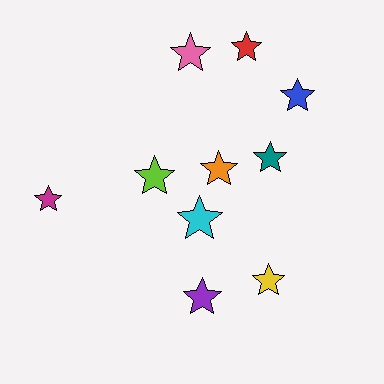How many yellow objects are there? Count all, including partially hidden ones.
There is 1 yellow object.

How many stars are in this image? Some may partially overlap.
There are 10 stars.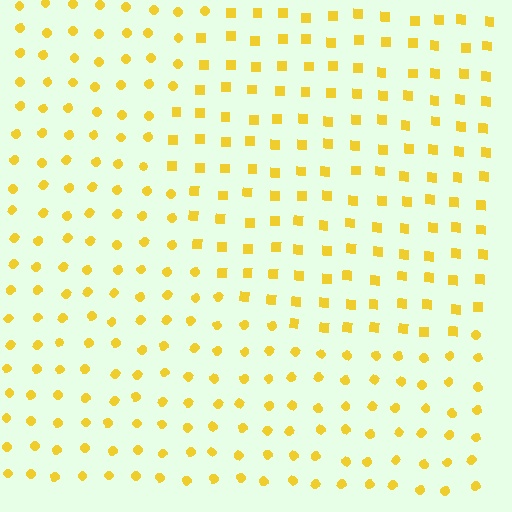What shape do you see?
I see a circle.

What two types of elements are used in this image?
The image uses squares inside the circle region and circles outside it.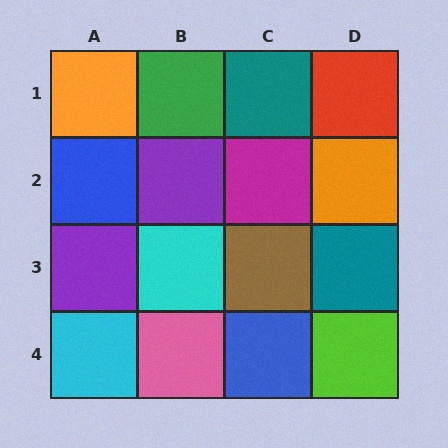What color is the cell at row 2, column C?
Magenta.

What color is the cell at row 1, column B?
Green.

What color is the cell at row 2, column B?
Purple.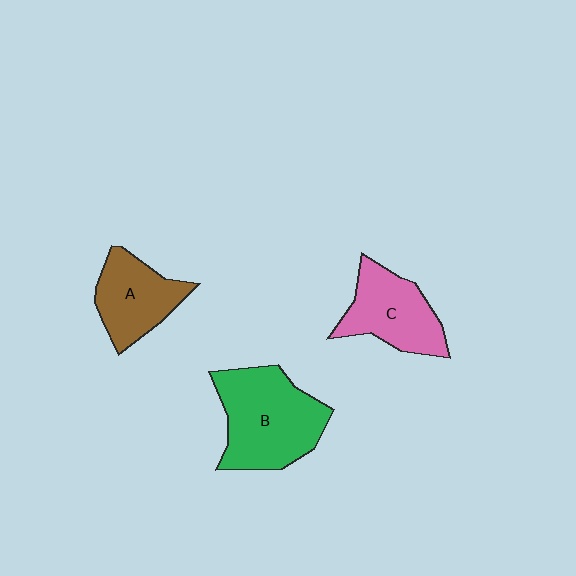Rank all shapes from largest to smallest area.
From largest to smallest: B (green), C (pink), A (brown).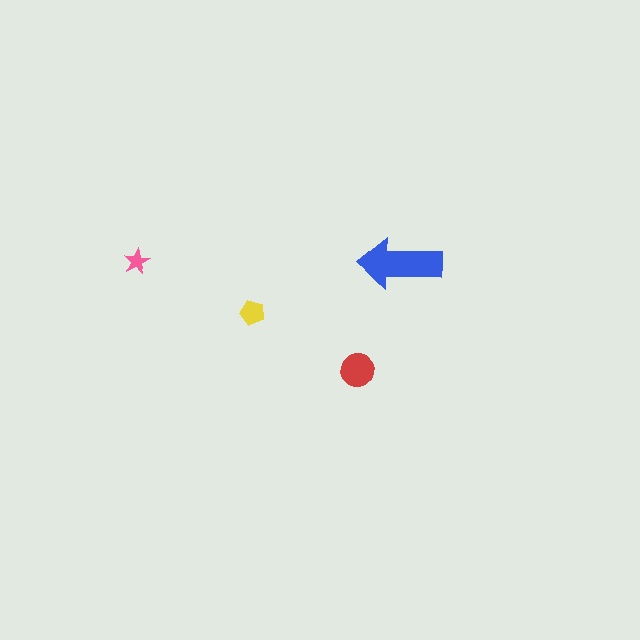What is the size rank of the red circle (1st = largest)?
2nd.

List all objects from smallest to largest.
The pink star, the yellow pentagon, the red circle, the blue arrow.